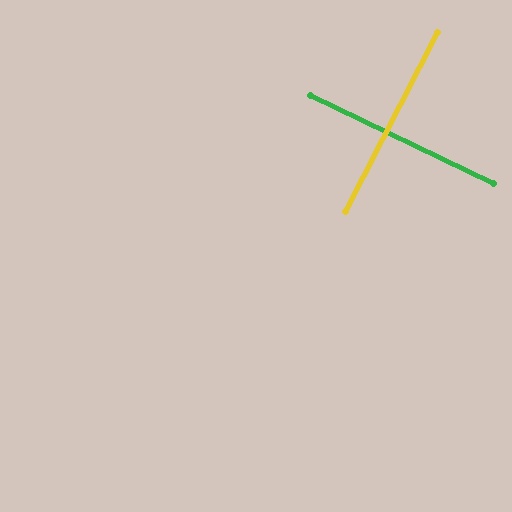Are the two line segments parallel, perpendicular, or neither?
Perpendicular — they meet at approximately 89°.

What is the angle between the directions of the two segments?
Approximately 89 degrees.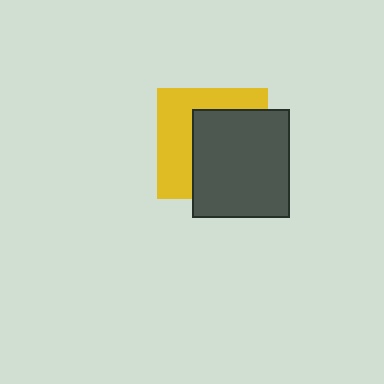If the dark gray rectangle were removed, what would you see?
You would see the complete yellow square.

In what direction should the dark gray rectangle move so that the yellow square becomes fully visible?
The dark gray rectangle should move toward the lower-right. That is the shortest direction to clear the overlap and leave the yellow square fully visible.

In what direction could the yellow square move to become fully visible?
The yellow square could move toward the upper-left. That would shift it out from behind the dark gray rectangle entirely.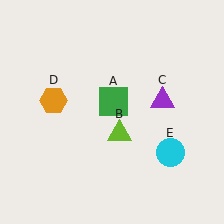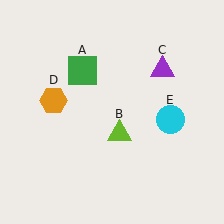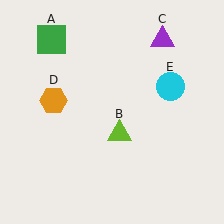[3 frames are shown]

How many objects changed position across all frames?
3 objects changed position: green square (object A), purple triangle (object C), cyan circle (object E).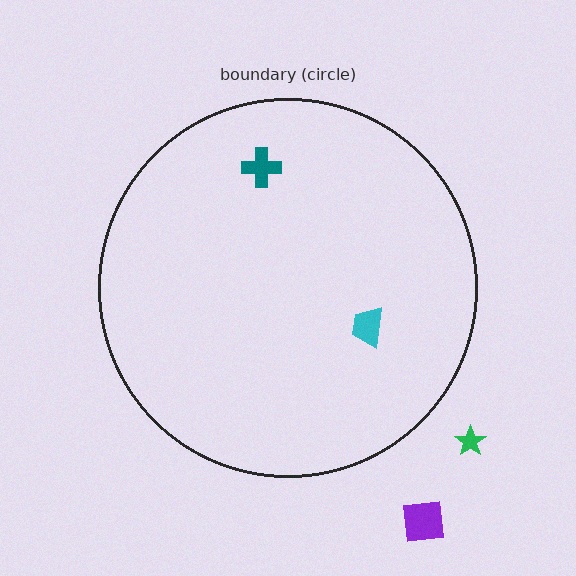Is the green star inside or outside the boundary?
Outside.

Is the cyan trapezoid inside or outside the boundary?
Inside.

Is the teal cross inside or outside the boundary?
Inside.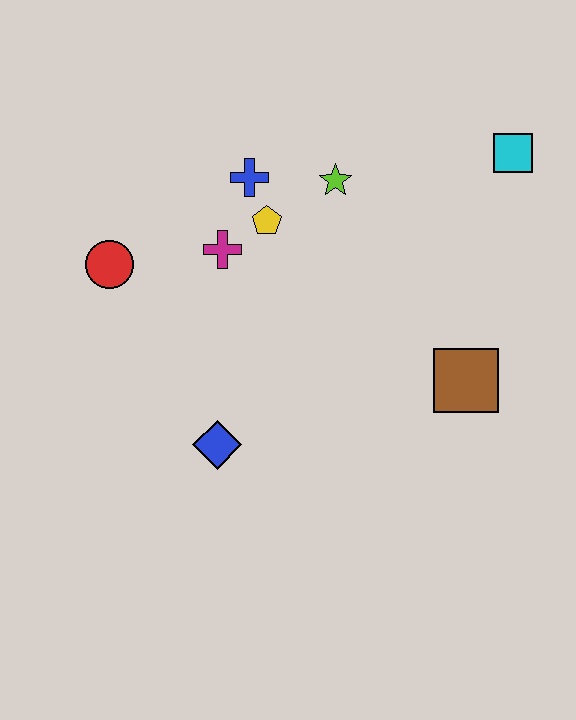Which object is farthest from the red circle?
The cyan square is farthest from the red circle.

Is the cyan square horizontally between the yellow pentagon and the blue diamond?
No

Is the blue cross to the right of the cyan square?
No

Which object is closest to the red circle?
The magenta cross is closest to the red circle.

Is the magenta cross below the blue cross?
Yes